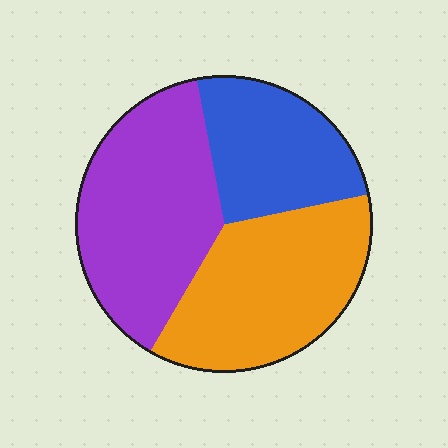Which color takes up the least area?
Blue, at roughly 25%.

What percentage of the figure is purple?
Purple covers 39% of the figure.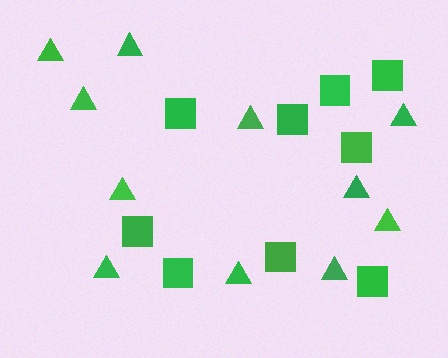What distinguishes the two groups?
There are 2 groups: one group of squares (9) and one group of triangles (11).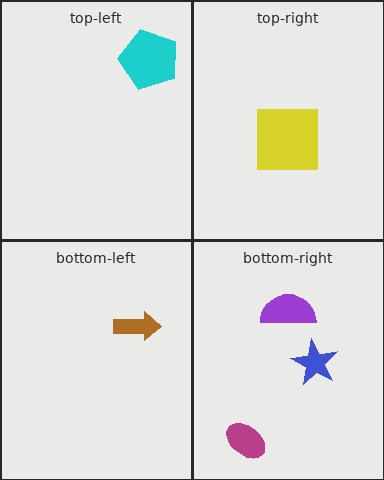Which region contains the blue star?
The bottom-right region.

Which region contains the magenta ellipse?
The bottom-right region.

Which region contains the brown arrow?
The bottom-left region.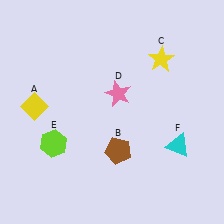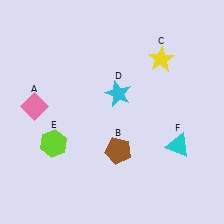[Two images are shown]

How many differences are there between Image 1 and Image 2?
There are 2 differences between the two images.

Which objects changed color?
A changed from yellow to pink. D changed from pink to cyan.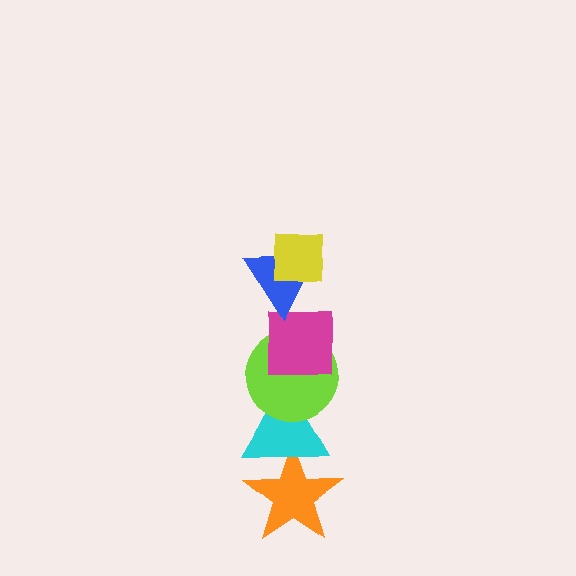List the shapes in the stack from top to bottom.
From top to bottom: the yellow square, the blue triangle, the magenta square, the lime circle, the cyan triangle, the orange star.